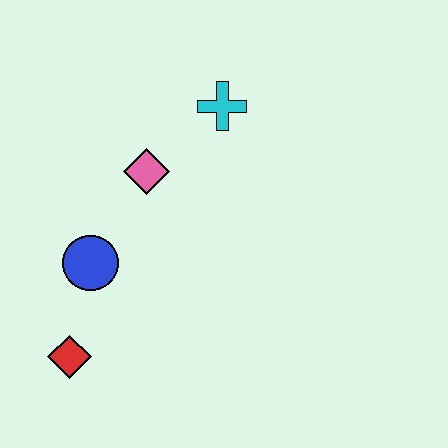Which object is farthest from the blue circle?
The cyan cross is farthest from the blue circle.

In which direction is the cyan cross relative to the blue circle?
The cyan cross is above the blue circle.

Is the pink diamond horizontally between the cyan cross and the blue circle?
Yes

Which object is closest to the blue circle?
The red diamond is closest to the blue circle.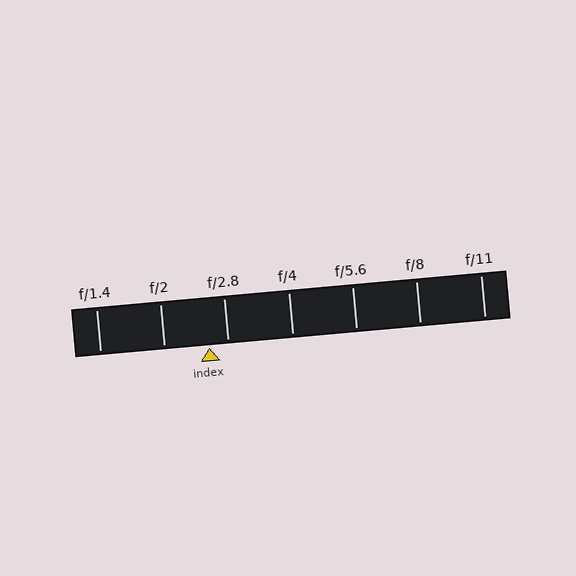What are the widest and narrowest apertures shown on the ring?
The widest aperture shown is f/1.4 and the narrowest is f/11.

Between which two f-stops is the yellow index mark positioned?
The index mark is between f/2 and f/2.8.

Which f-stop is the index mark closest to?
The index mark is closest to f/2.8.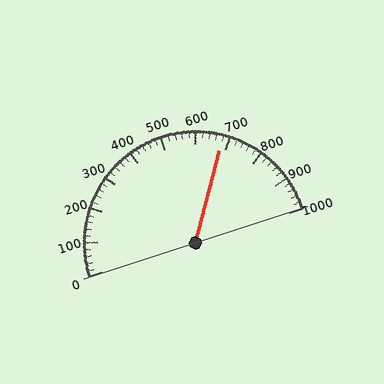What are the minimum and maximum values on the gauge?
The gauge ranges from 0 to 1000.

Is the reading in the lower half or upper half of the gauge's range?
The reading is in the upper half of the range (0 to 1000).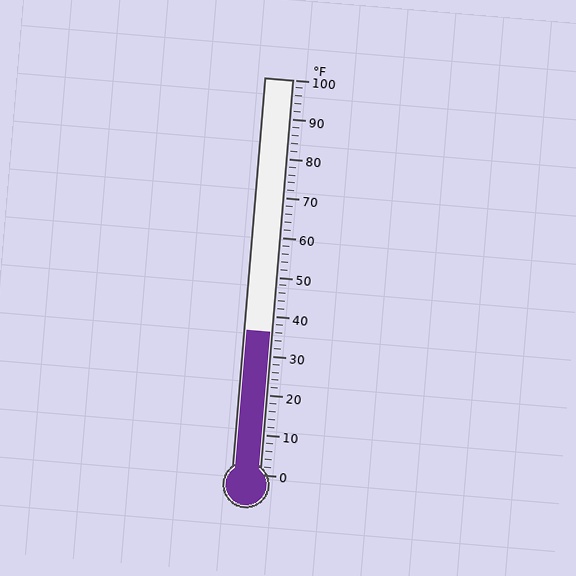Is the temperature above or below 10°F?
The temperature is above 10°F.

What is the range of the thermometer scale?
The thermometer scale ranges from 0°F to 100°F.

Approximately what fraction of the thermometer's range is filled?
The thermometer is filled to approximately 35% of its range.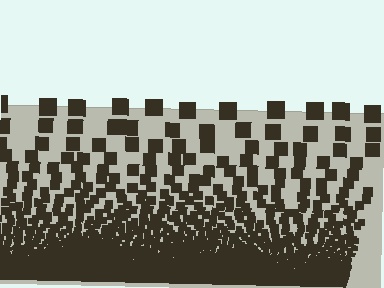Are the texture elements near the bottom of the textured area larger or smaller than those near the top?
Smaller. The gradient is inverted — elements near the bottom are smaller and denser.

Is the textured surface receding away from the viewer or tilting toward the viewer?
The surface appears to tilt toward the viewer. Texture elements get larger and sparser toward the top.